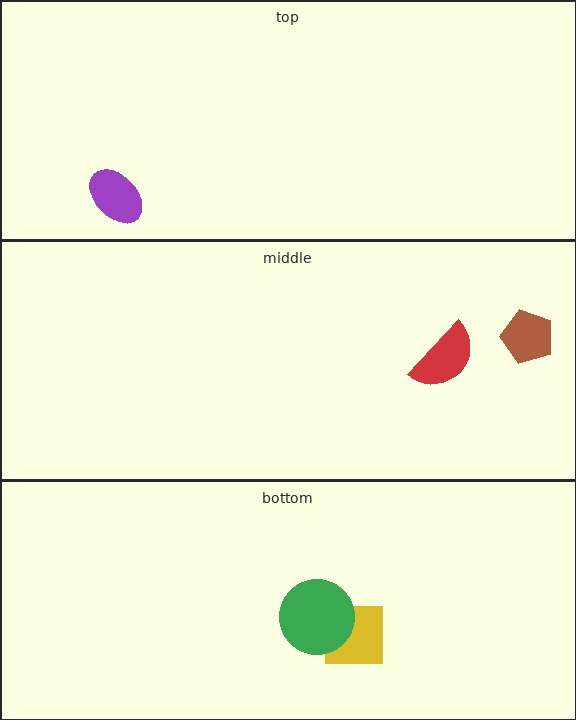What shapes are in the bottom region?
The yellow square, the green circle.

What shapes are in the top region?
The purple ellipse.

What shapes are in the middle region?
The red semicircle, the brown pentagon.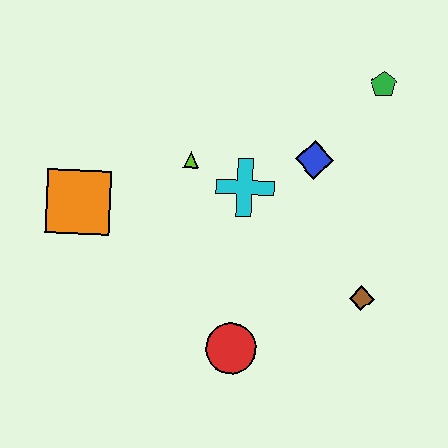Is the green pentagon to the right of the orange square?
Yes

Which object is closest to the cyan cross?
The lime triangle is closest to the cyan cross.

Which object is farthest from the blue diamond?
The orange square is farthest from the blue diamond.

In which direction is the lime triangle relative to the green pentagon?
The lime triangle is to the left of the green pentagon.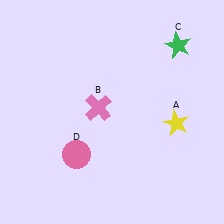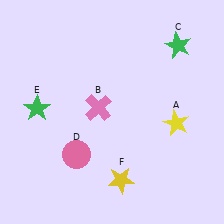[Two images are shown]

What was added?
A green star (E), a yellow star (F) were added in Image 2.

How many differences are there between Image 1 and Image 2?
There are 2 differences between the two images.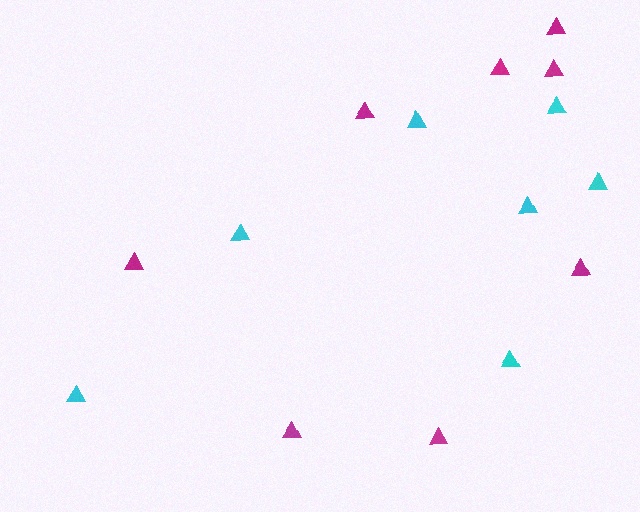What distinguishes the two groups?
There are 2 groups: one group of magenta triangles (8) and one group of cyan triangles (7).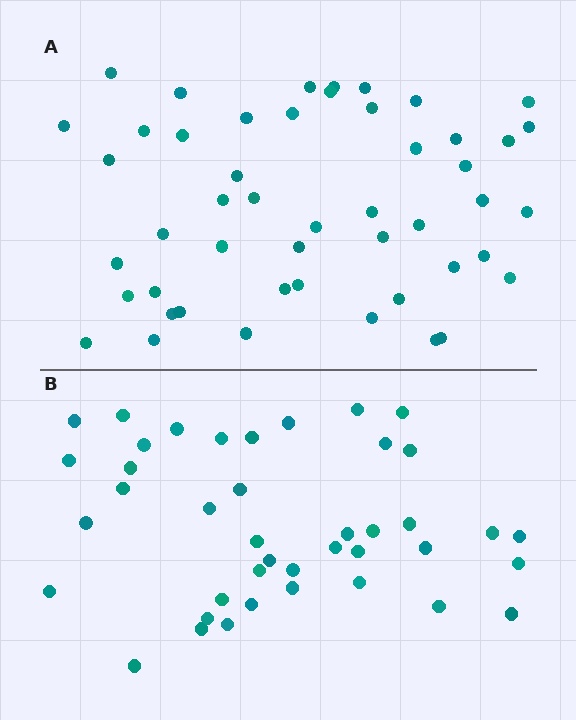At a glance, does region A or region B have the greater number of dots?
Region A (the top region) has more dots.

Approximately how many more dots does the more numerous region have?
Region A has roughly 8 or so more dots than region B.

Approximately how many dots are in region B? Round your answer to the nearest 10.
About 40 dots. (The exact count is 41, which rounds to 40.)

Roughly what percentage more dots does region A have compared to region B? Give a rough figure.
About 20% more.